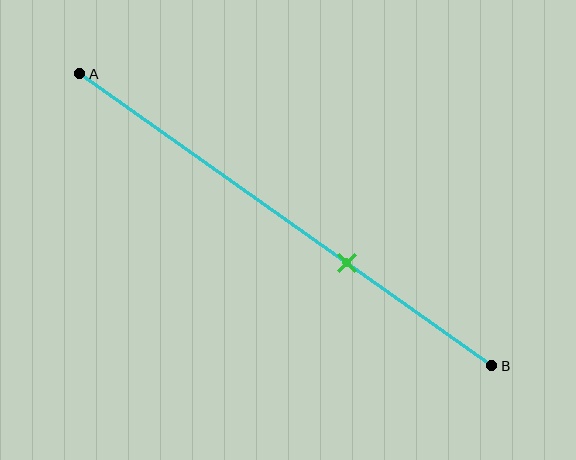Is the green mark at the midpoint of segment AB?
No, the mark is at about 65% from A, not at the 50% midpoint.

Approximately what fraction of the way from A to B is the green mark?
The green mark is approximately 65% of the way from A to B.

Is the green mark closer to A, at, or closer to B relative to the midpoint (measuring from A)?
The green mark is closer to point B than the midpoint of segment AB.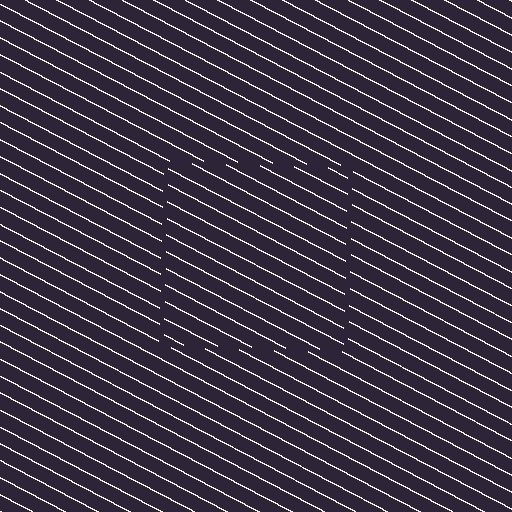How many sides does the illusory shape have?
4 sides — the line-ends trace a square.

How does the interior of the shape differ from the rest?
The interior of the shape contains the same grating, shifted by half a period — the contour is defined by the phase discontinuity where line-ends from the inner and outer gratings abut.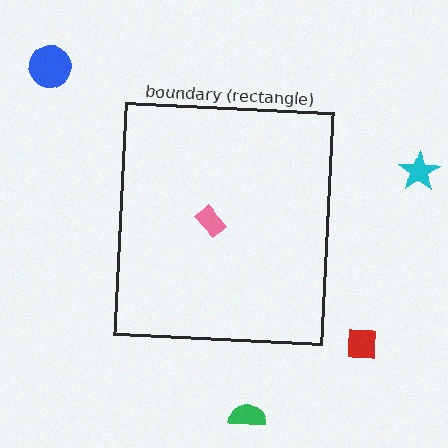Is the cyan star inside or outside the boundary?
Outside.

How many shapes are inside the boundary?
1 inside, 4 outside.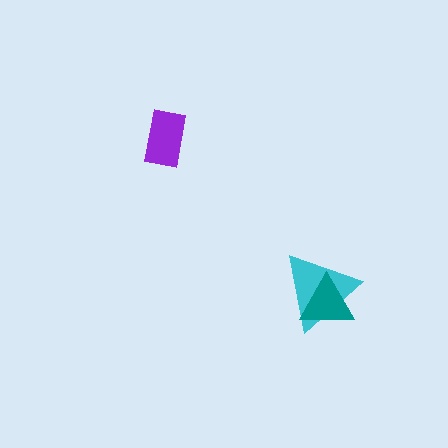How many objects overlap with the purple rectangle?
0 objects overlap with the purple rectangle.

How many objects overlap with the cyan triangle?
1 object overlaps with the cyan triangle.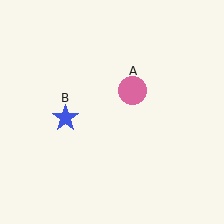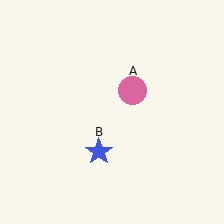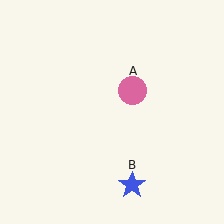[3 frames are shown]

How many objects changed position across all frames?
1 object changed position: blue star (object B).